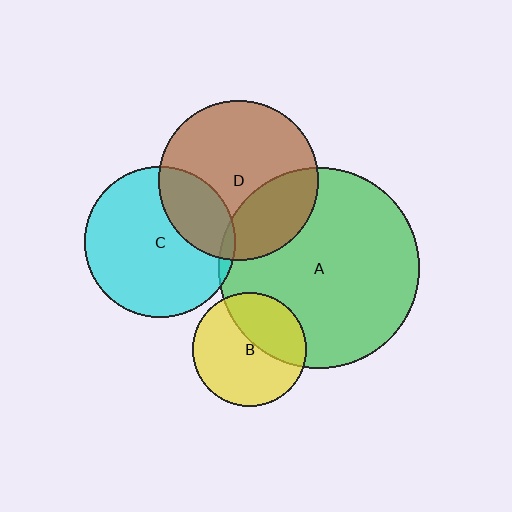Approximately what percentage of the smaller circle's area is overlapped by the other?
Approximately 25%.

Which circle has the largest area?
Circle A (green).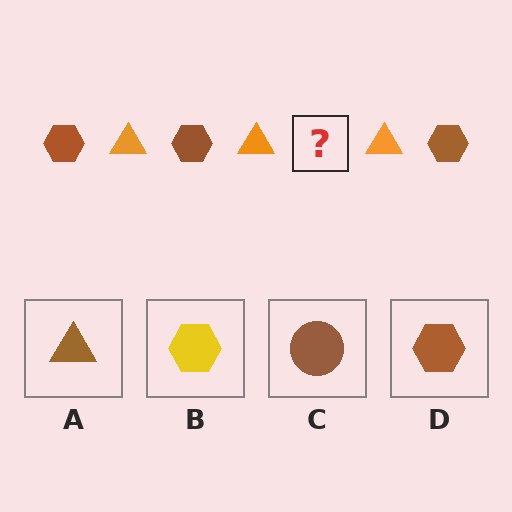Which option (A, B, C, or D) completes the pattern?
D.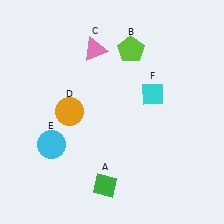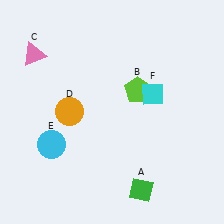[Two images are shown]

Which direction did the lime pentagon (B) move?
The lime pentagon (B) moved down.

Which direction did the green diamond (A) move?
The green diamond (A) moved right.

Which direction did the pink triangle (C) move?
The pink triangle (C) moved left.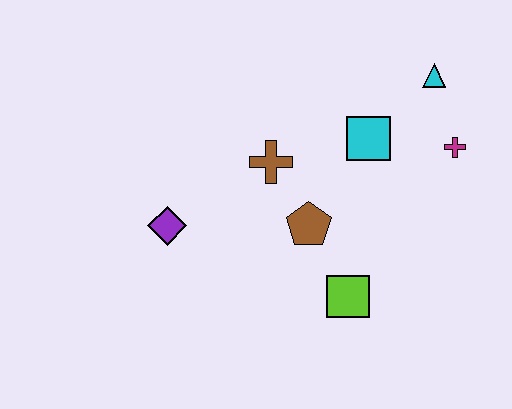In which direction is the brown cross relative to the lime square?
The brown cross is above the lime square.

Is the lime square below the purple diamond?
Yes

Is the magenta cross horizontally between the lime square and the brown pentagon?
No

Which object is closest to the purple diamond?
The brown cross is closest to the purple diamond.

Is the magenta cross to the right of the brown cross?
Yes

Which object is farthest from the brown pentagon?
The cyan triangle is farthest from the brown pentagon.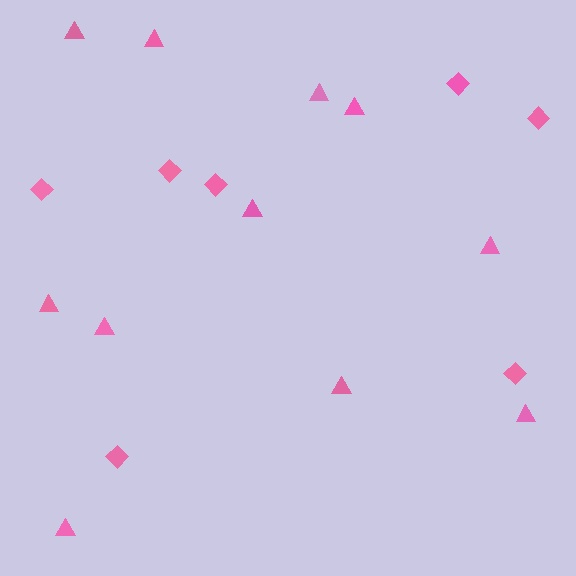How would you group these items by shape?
There are 2 groups: one group of diamonds (7) and one group of triangles (11).